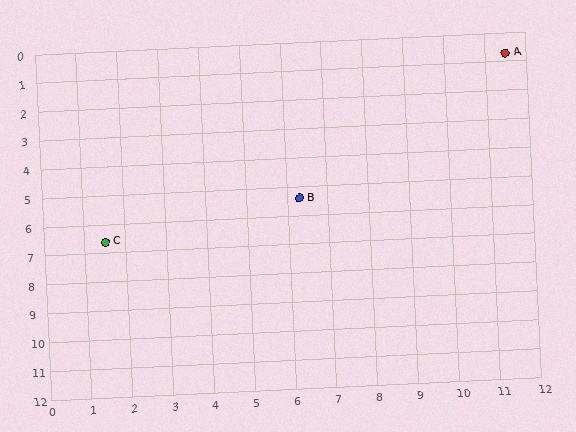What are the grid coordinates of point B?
Point B is at approximately (6.3, 5.4).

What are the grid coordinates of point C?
Point C is at approximately (1.5, 6.6).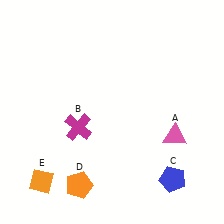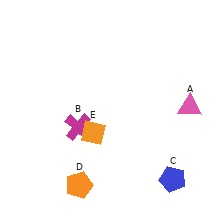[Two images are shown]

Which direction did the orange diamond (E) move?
The orange diamond (E) moved right.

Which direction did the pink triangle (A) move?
The pink triangle (A) moved up.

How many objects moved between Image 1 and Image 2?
2 objects moved between the two images.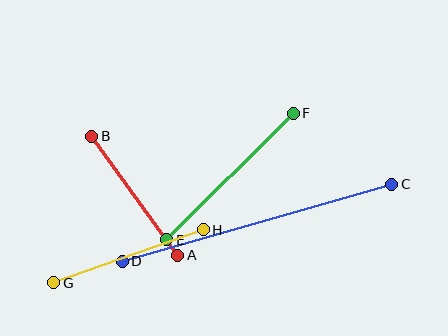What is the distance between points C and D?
The distance is approximately 280 pixels.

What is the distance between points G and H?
The distance is approximately 159 pixels.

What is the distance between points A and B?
The distance is approximately 147 pixels.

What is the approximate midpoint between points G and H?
The midpoint is at approximately (128, 256) pixels.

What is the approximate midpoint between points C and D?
The midpoint is at approximately (257, 223) pixels.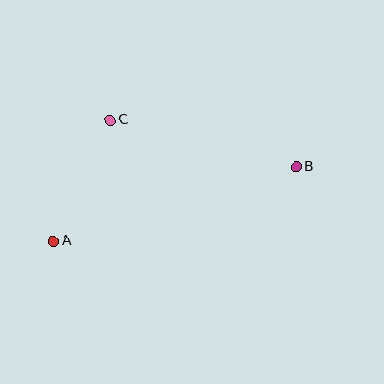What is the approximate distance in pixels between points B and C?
The distance between B and C is approximately 192 pixels.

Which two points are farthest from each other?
Points A and B are farthest from each other.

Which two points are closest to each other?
Points A and C are closest to each other.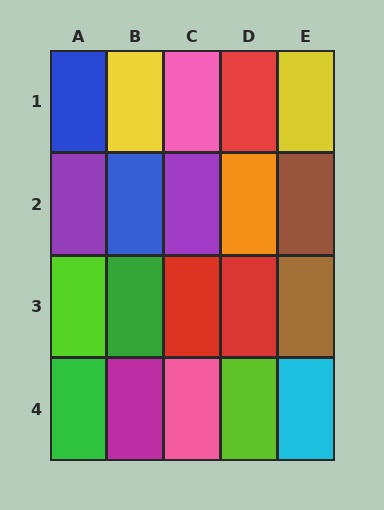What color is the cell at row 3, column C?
Red.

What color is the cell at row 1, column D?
Red.